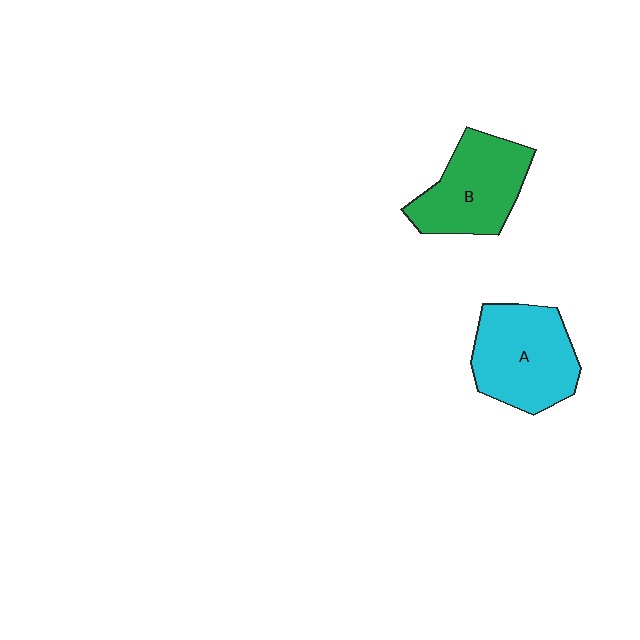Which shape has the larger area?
Shape A (cyan).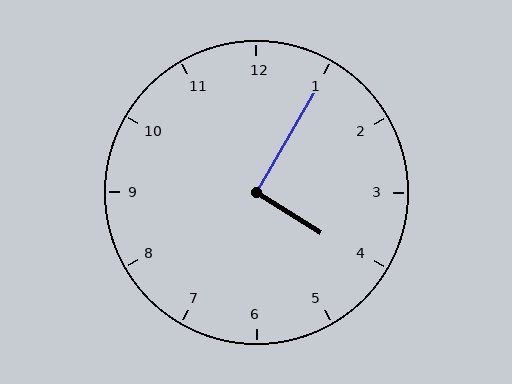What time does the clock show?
4:05.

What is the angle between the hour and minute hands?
Approximately 92 degrees.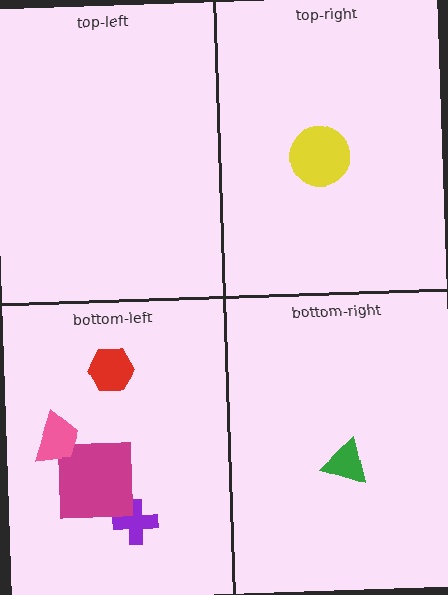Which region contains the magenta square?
The bottom-left region.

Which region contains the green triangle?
The bottom-right region.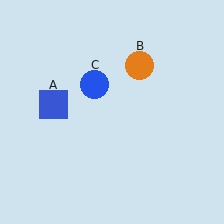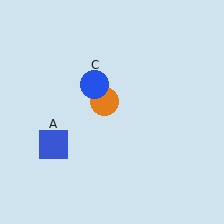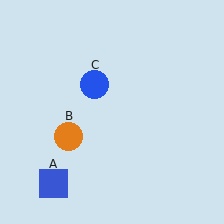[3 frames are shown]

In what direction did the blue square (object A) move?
The blue square (object A) moved down.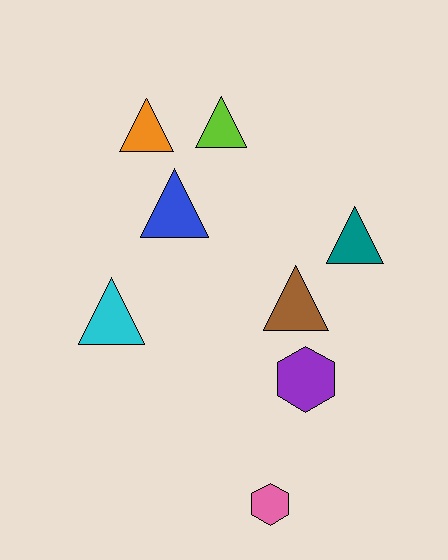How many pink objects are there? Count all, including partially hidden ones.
There is 1 pink object.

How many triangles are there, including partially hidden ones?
There are 6 triangles.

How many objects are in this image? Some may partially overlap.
There are 8 objects.